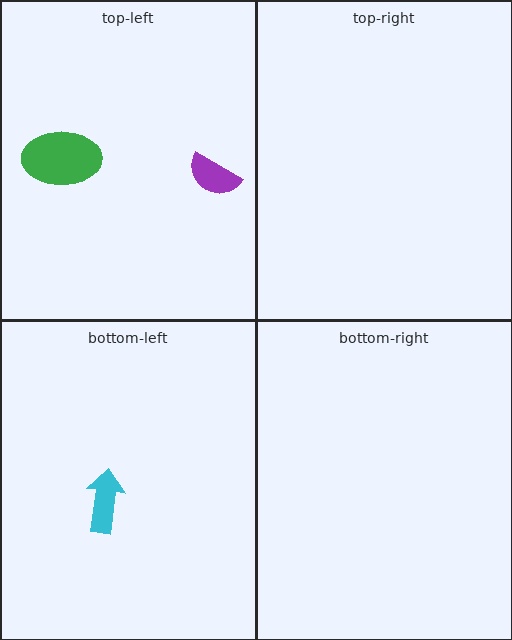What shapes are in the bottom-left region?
The cyan arrow.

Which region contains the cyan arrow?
The bottom-left region.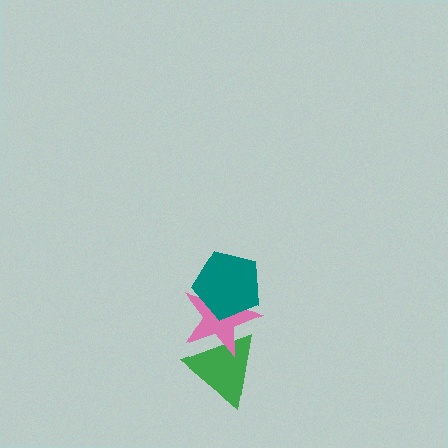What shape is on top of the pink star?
The teal pentagon is on top of the pink star.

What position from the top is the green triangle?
The green triangle is 3rd from the top.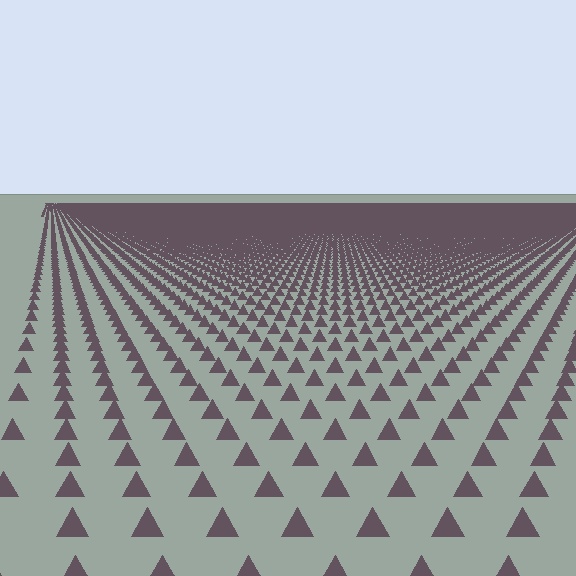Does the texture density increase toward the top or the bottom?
Density increases toward the top.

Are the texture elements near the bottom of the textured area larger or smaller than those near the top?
Larger. Near the bottom, elements are closer to the viewer and appear at a bigger on-screen size.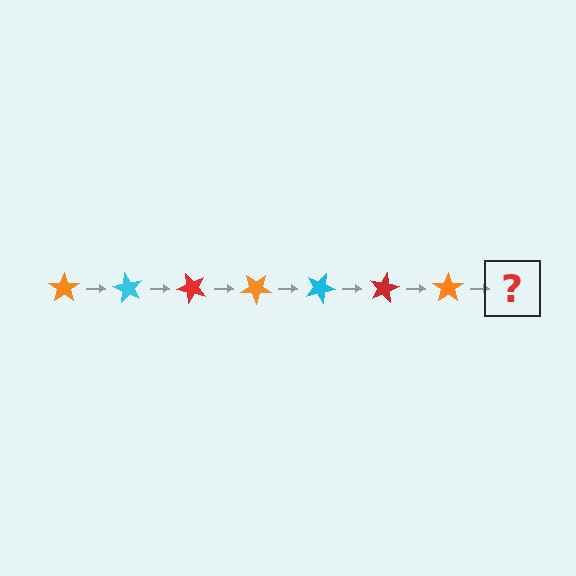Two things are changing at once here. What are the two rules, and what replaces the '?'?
The two rules are that it rotates 60 degrees each step and the color cycles through orange, cyan, and red. The '?' should be a cyan star, rotated 420 degrees from the start.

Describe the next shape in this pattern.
It should be a cyan star, rotated 420 degrees from the start.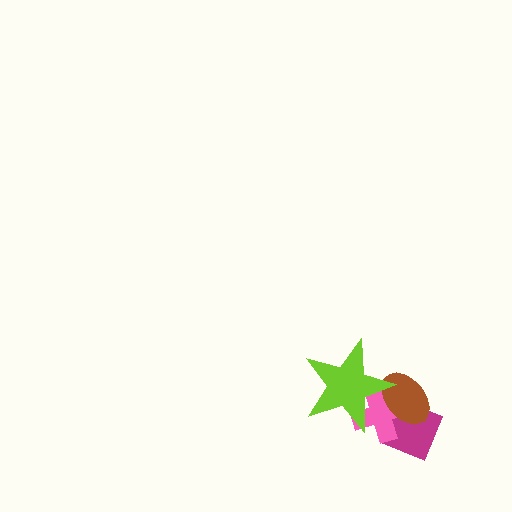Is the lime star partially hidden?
No, no other shape covers it.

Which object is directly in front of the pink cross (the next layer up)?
The brown ellipse is directly in front of the pink cross.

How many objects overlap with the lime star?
2 objects overlap with the lime star.